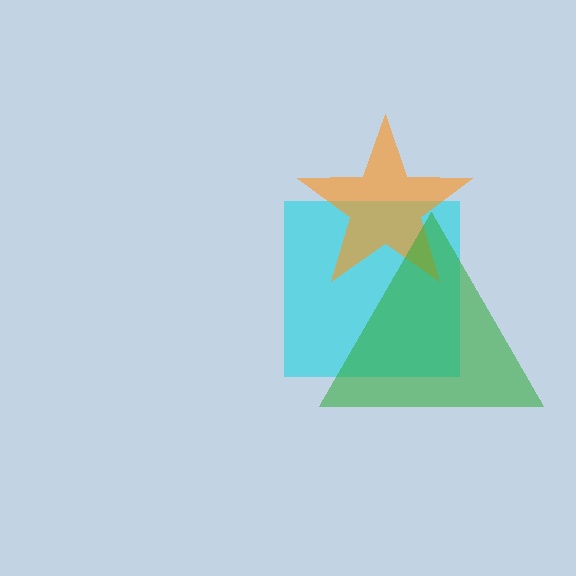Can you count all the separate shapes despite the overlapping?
Yes, there are 3 separate shapes.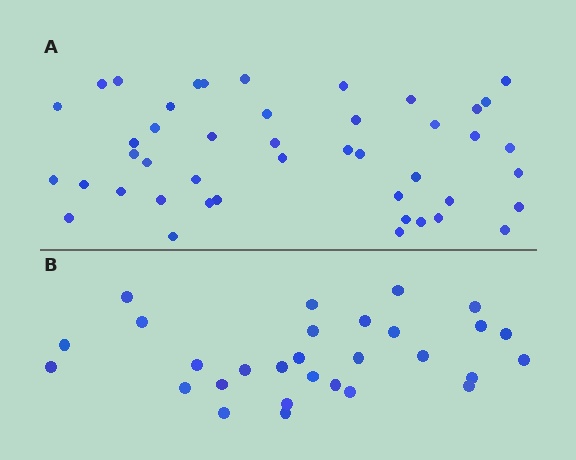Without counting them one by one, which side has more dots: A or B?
Region A (the top region) has more dots.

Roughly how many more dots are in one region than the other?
Region A has approximately 15 more dots than region B.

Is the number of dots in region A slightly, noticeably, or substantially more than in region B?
Region A has substantially more. The ratio is roughly 1.6 to 1.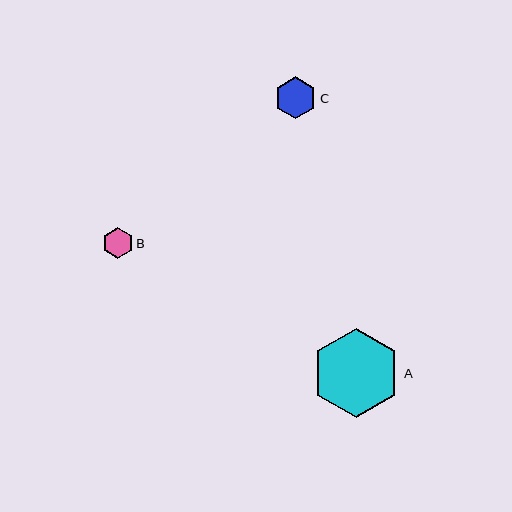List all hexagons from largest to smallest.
From largest to smallest: A, C, B.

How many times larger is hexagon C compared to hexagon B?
Hexagon C is approximately 1.3 times the size of hexagon B.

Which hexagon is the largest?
Hexagon A is the largest with a size of approximately 89 pixels.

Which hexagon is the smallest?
Hexagon B is the smallest with a size of approximately 32 pixels.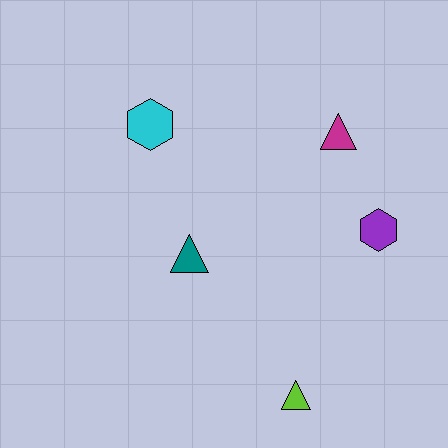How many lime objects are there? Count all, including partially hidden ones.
There is 1 lime object.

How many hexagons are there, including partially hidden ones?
There are 2 hexagons.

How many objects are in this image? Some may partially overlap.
There are 5 objects.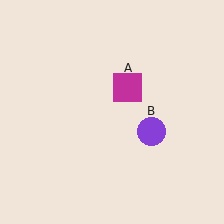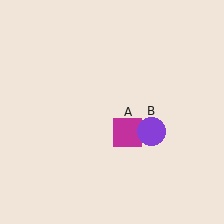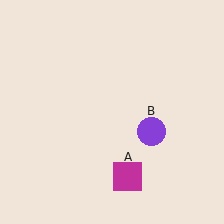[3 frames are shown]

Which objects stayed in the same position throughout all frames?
Purple circle (object B) remained stationary.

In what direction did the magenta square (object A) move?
The magenta square (object A) moved down.